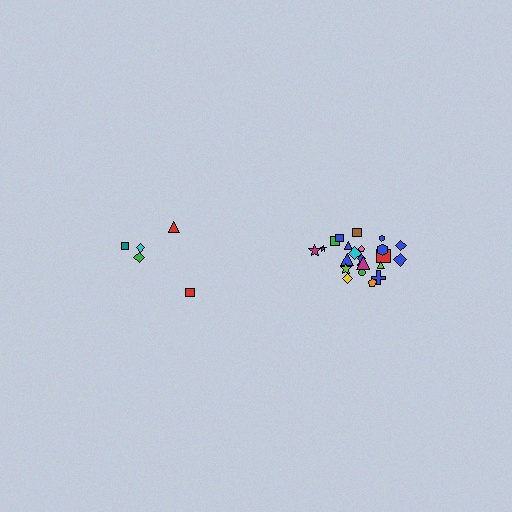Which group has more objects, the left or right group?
The right group.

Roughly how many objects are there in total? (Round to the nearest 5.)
Roughly 30 objects in total.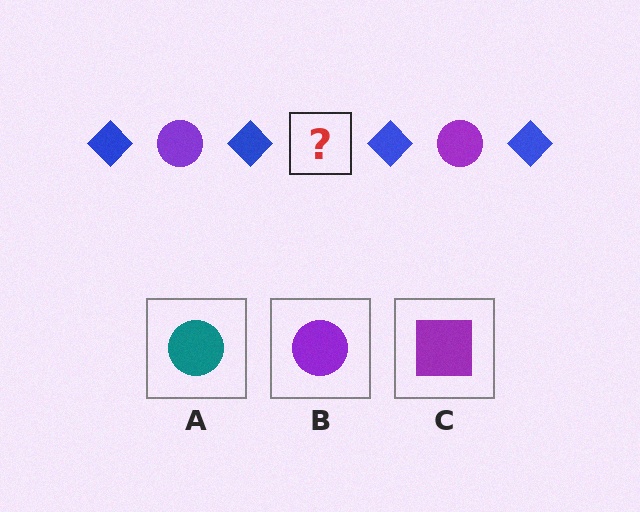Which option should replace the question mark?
Option B.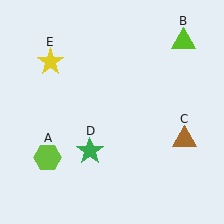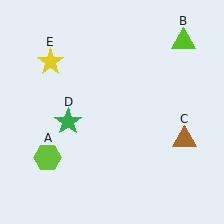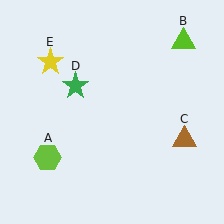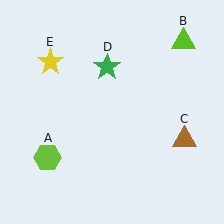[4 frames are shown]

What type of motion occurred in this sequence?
The green star (object D) rotated clockwise around the center of the scene.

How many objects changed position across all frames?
1 object changed position: green star (object D).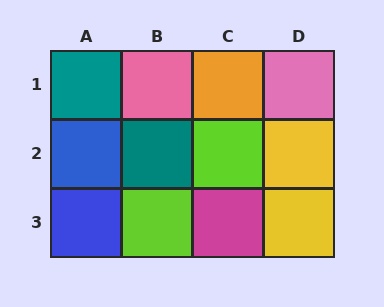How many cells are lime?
2 cells are lime.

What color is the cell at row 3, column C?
Magenta.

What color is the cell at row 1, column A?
Teal.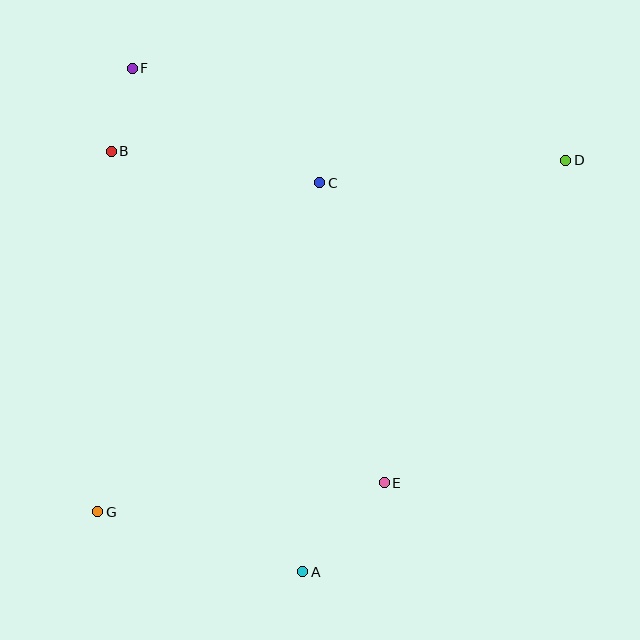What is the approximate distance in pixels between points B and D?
The distance between B and D is approximately 454 pixels.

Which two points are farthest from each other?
Points D and G are farthest from each other.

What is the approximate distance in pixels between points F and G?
The distance between F and G is approximately 445 pixels.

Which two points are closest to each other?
Points B and F are closest to each other.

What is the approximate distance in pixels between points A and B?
The distance between A and B is approximately 462 pixels.